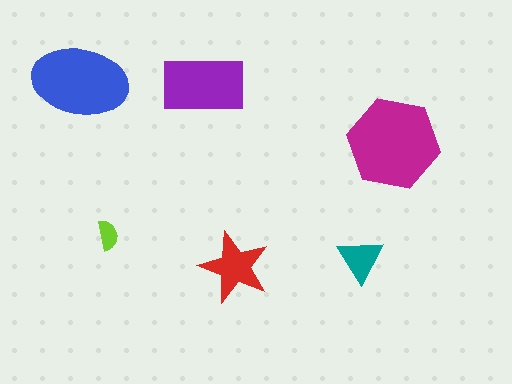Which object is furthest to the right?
The magenta hexagon is rightmost.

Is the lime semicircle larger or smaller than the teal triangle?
Smaller.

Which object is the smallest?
The lime semicircle.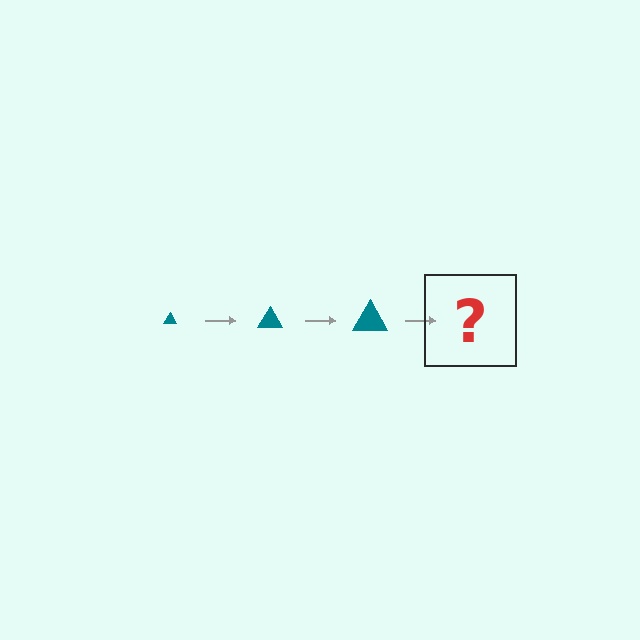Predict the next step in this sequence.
The next step is a teal triangle, larger than the previous one.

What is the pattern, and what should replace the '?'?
The pattern is that the triangle gets progressively larger each step. The '?' should be a teal triangle, larger than the previous one.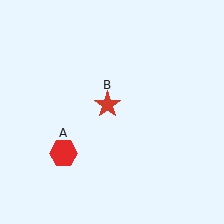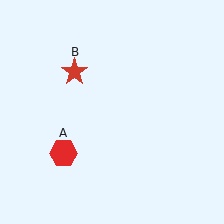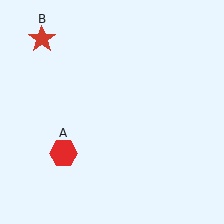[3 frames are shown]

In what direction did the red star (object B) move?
The red star (object B) moved up and to the left.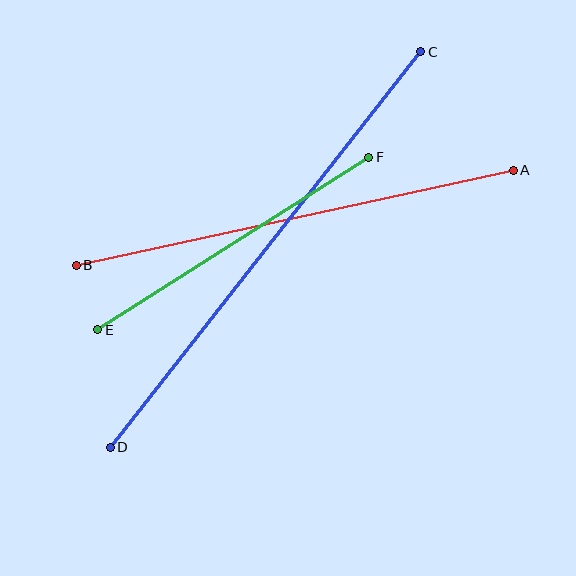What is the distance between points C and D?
The distance is approximately 503 pixels.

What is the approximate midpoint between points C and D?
The midpoint is at approximately (265, 250) pixels.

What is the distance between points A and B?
The distance is approximately 447 pixels.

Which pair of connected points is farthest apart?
Points C and D are farthest apart.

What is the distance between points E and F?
The distance is approximately 321 pixels.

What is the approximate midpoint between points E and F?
The midpoint is at approximately (233, 243) pixels.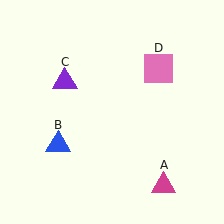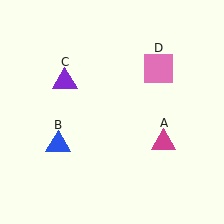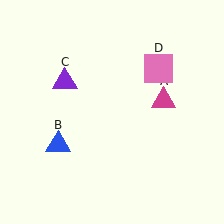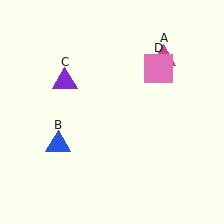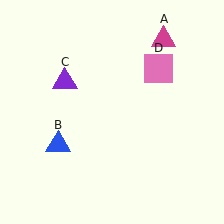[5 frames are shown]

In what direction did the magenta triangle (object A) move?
The magenta triangle (object A) moved up.